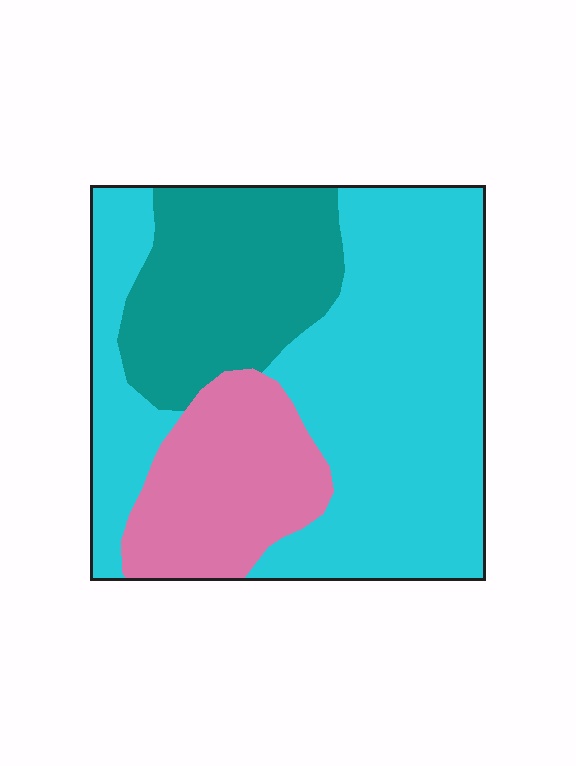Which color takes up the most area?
Cyan, at roughly 55%.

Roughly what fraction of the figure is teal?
Teal covers 24% of the figure.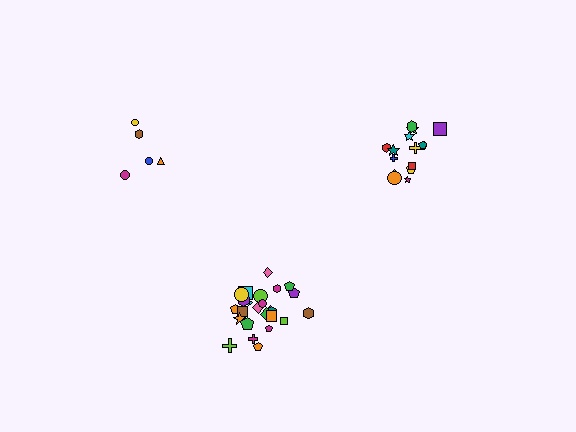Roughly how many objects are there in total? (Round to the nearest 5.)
Roughly 45 objects in total.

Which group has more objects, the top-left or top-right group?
The top-right group.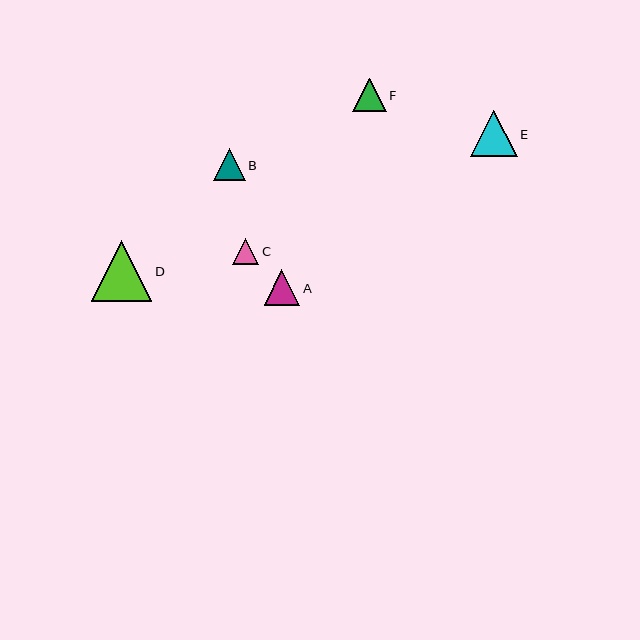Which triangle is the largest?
Triangle D is the largest with a size of approximately 61 pixels.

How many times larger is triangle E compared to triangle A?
Triangle E is approximately 1.3 times the size of triangle A.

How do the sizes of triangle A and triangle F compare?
Triangle A and triangle F are approximately the same size.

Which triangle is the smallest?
Triangle C is the smallest with a size of approximately 26 pixels.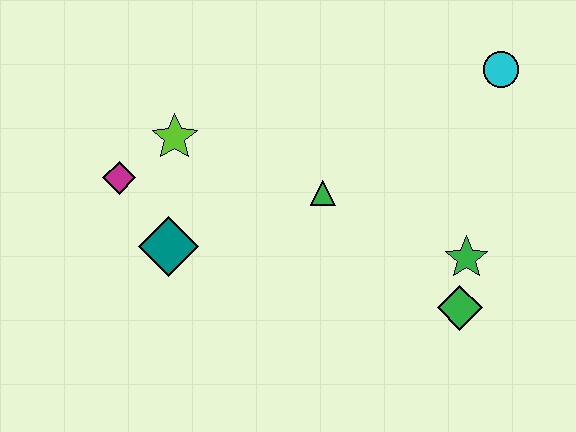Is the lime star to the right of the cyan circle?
No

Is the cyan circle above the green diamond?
Yes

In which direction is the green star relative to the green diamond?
The green star is above the green diamond.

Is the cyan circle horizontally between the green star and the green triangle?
No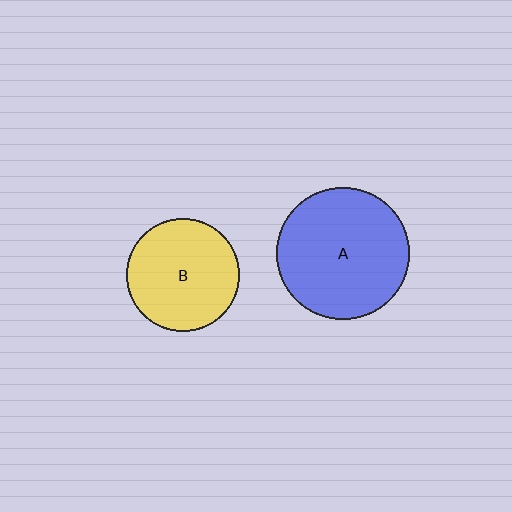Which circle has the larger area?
Circle A (blue).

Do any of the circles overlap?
No, none of the circles overlap.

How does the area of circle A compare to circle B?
Approximately 1.4 times.